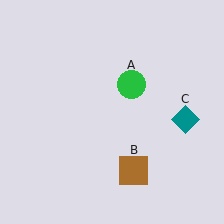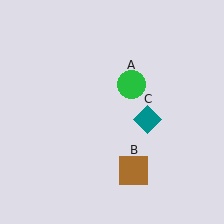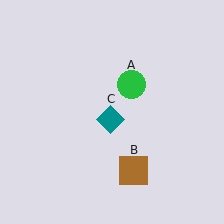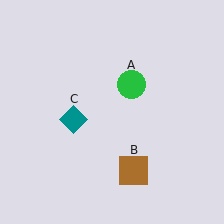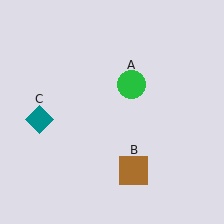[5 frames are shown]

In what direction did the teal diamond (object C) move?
The teal diamond (object C) moved left.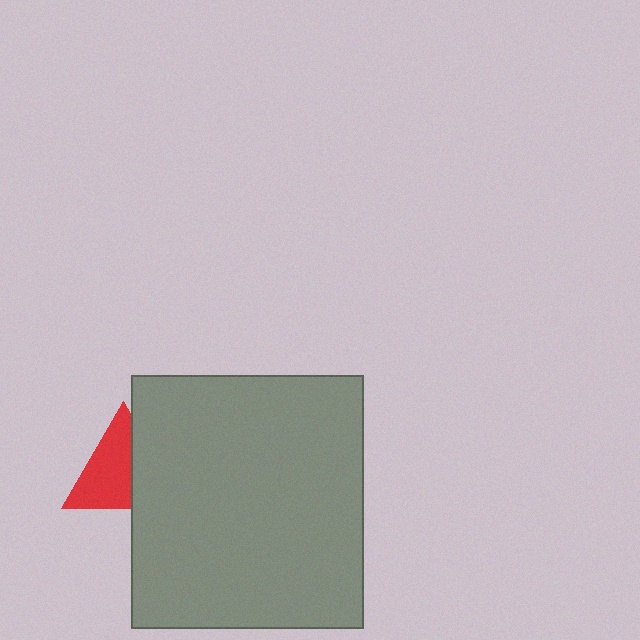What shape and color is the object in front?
The object in front is a gray rectangle.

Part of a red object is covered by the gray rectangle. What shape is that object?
It is a triangle.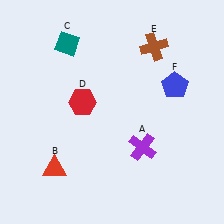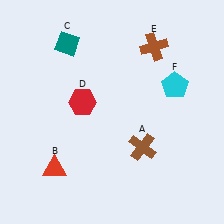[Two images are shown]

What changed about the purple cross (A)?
In Image 1, A is purple. In Image 2, it changed to brown.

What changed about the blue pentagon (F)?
In Image 1, F is blue. In Image 2, it changed to cyan.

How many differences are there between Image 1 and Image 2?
There are 2 differences between the two images.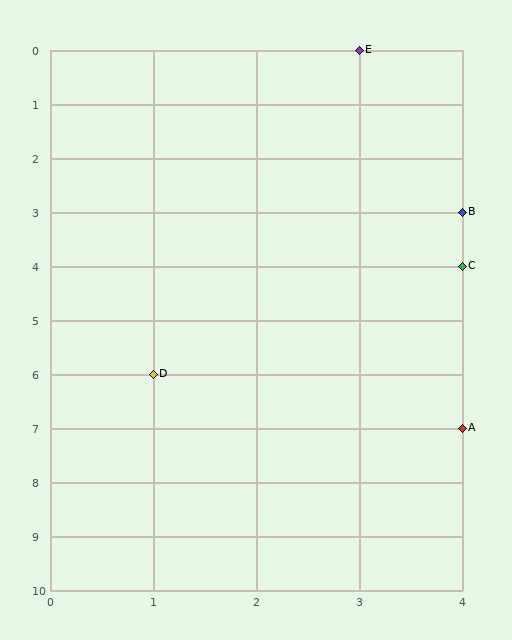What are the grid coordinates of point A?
Point A is at grid coordinates (4, 7).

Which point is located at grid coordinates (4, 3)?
Point B is at (4, 3).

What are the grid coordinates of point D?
Point D is at grid coordinates (1, 6).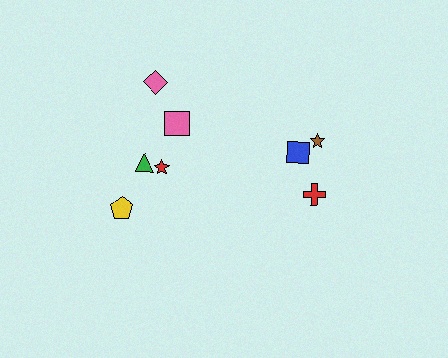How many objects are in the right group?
There are 3 objects.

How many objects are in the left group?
There are 5 objects.